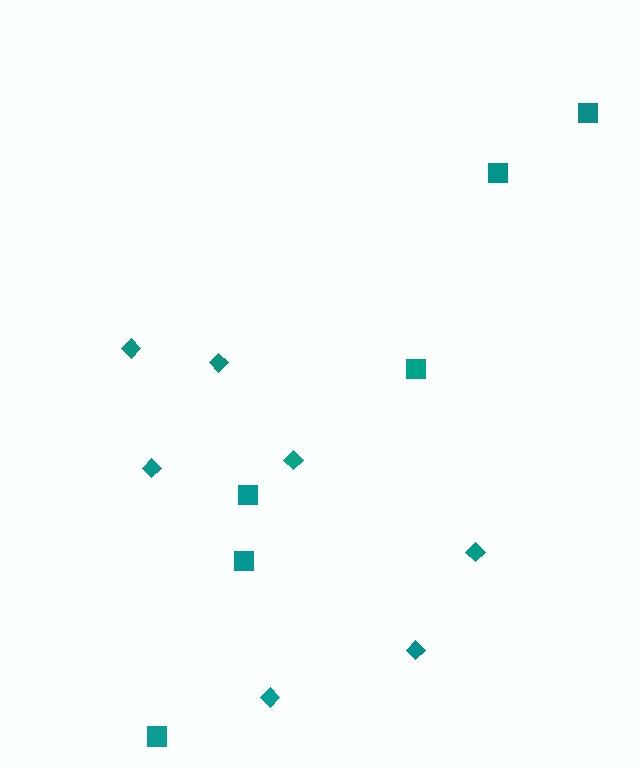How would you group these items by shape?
There are 2 groups: one group of squares (6) and one group of diamonds (7).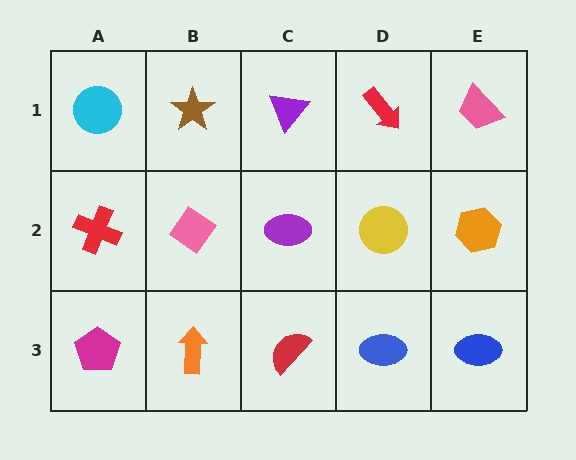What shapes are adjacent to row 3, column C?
A purple ellipse (row 2, column C), an orange arrow (row 3, column B), a blue ellipse (row 3, column D).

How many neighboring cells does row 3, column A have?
2.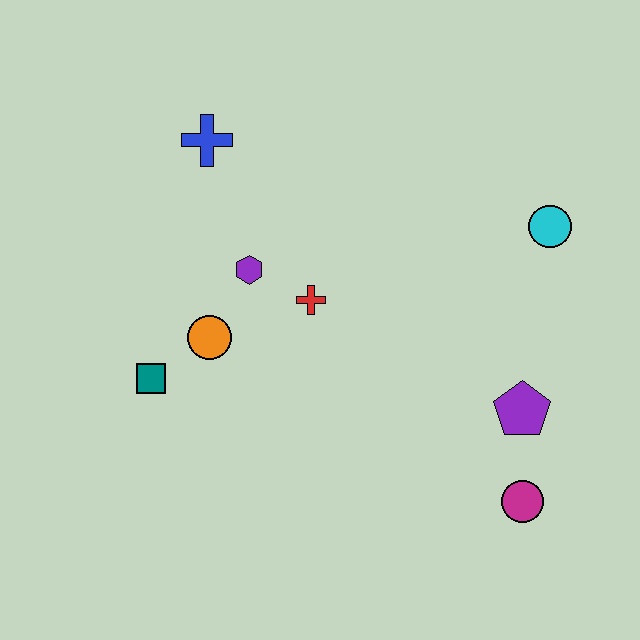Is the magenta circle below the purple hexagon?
Yes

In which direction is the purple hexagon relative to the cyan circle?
The purple hexagon is to the left of the cyan circle.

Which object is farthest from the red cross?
The magenta circle is farthest from the red cross.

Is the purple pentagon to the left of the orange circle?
No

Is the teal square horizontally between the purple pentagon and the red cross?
No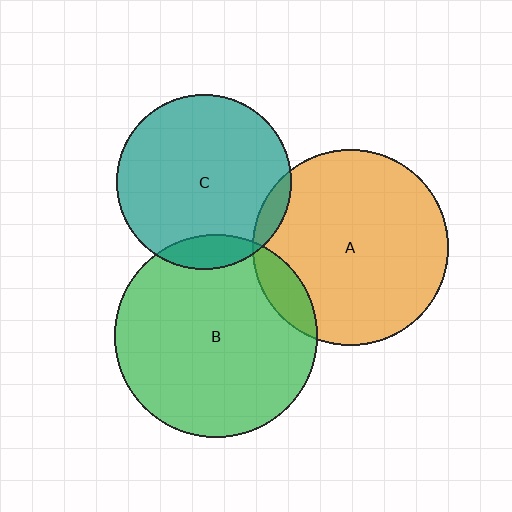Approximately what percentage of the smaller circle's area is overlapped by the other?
Approximately 10%.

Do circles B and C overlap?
Yes.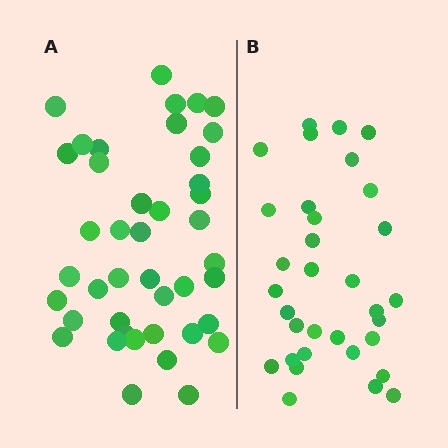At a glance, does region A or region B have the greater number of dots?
Region A (the left region) has more dots.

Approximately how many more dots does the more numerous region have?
Region A has roughly 8 or so more dots than region B.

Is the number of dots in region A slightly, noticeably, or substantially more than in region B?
Region A has noticeably more, but not dramatically so. The ratio is roughly 1.3 to 1.